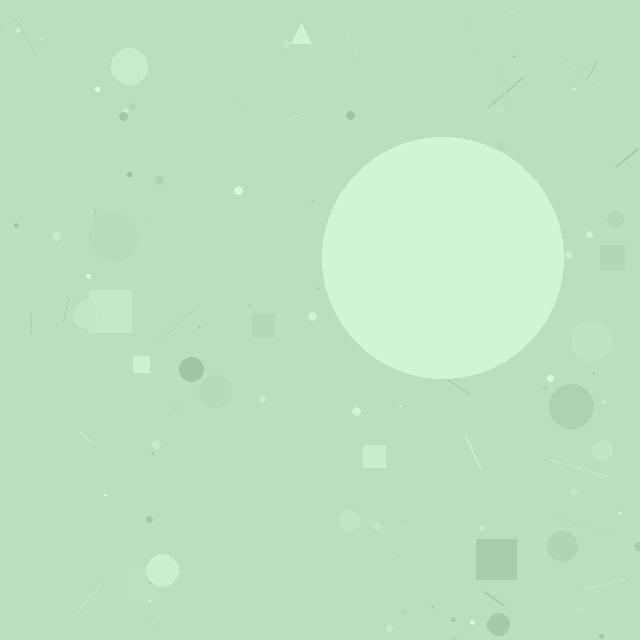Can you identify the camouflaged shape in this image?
The camouflaged shape is a circle.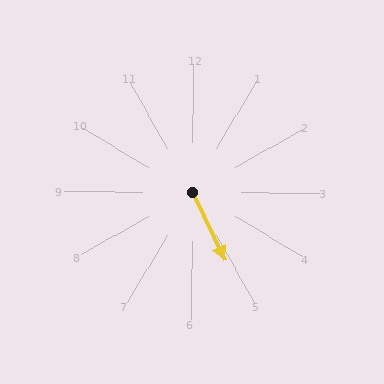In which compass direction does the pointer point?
Southeast.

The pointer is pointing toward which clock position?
Roughly 5 o'clock.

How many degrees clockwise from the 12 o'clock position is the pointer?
Approximately 154 degrees.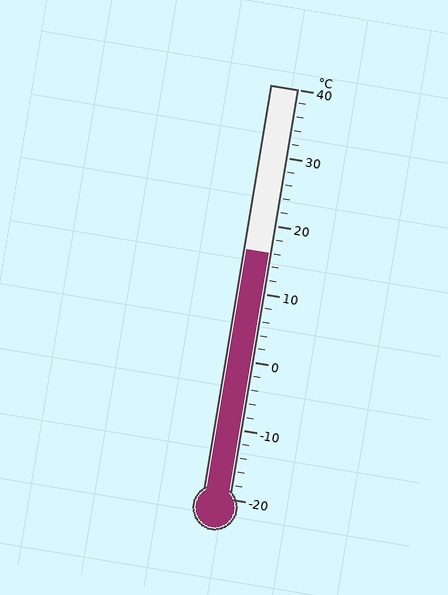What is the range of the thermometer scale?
The thermometer scale ranges from -20°C to 40°C.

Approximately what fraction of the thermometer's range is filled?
The thermometer is filled to approximately 60% of its range.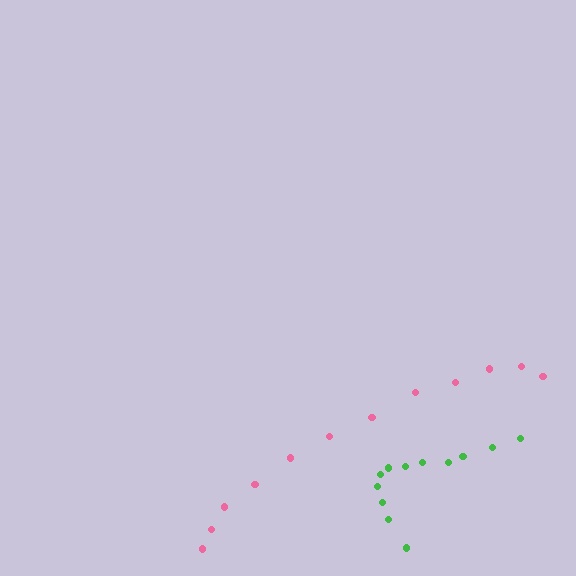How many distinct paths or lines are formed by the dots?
There are 2 distinct paths.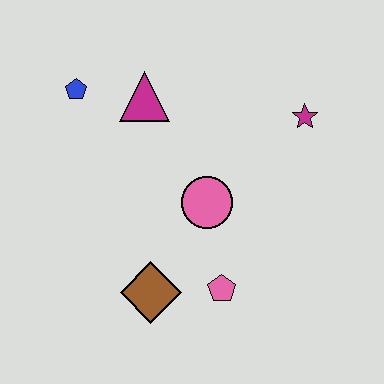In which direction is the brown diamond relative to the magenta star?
The brown diamond is below the magenta star.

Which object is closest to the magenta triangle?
The blue pentagon is closest to the magenta triangle.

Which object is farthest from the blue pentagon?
The pink pentagon is farthest from the blue pentagon.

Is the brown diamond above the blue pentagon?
No